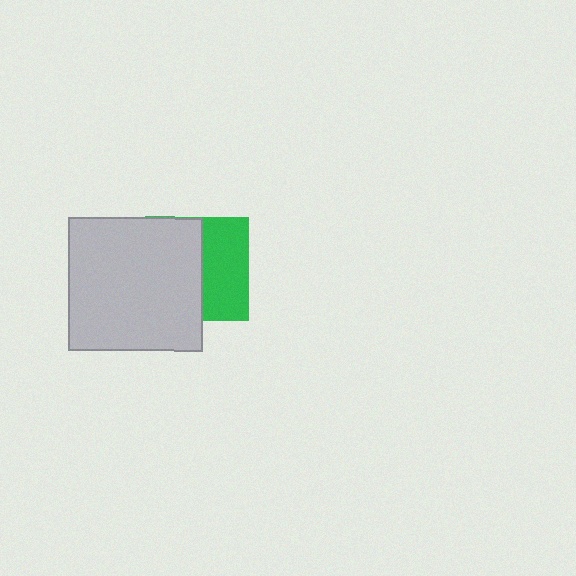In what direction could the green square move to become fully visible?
The green square could move right. That would shift it out from behind the light gray square entirely.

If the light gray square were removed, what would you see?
You would see the complete green square.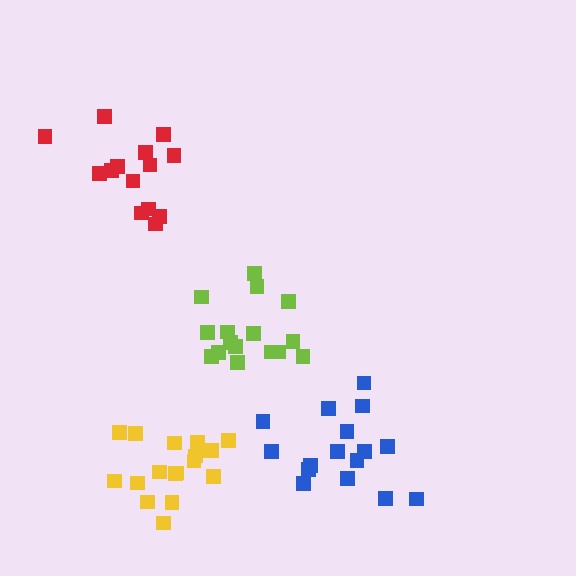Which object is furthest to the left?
The red cluster is leftmost.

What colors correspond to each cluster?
The clusters are colored: lime, yellow, blue, red.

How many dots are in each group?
Group 1: 16 dots, Group 2: 18 dots, Group 3: 16 dots, Group 4: 14 dots (64 total).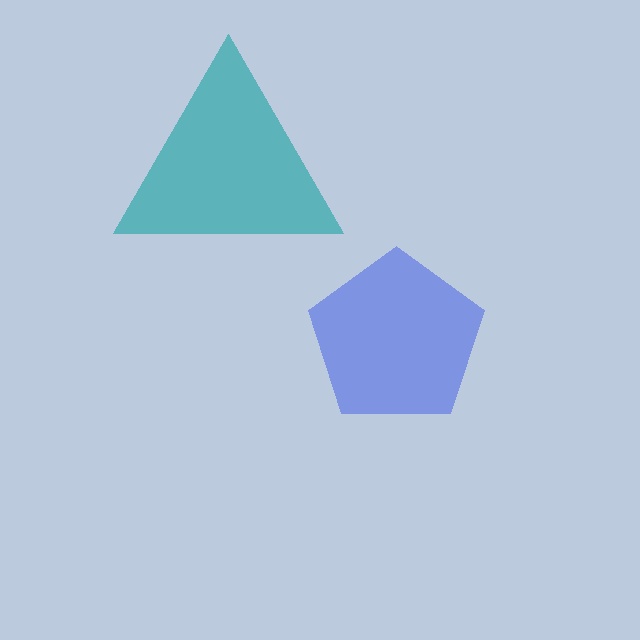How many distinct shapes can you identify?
There are 2 distinct shapes: a blue pentagon, a teal triangle.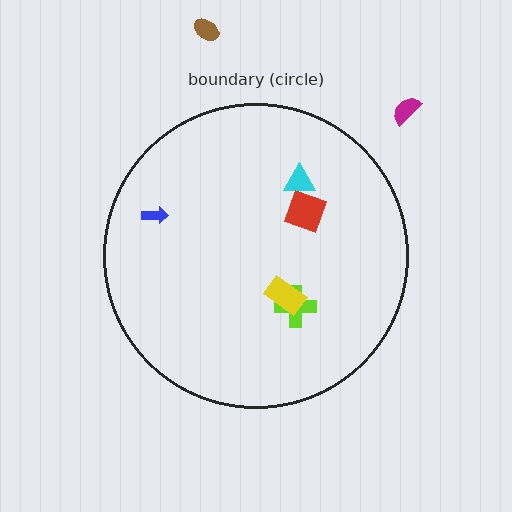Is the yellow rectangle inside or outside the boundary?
Inside.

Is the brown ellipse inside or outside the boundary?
Outside.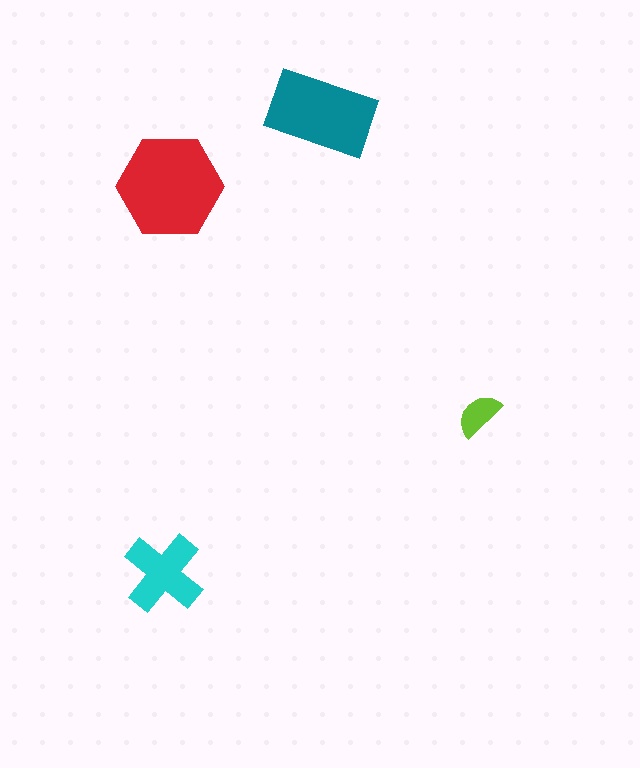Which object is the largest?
The red hexagon.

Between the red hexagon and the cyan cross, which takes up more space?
The red hexagon.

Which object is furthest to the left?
The cyan cross is leftmost.